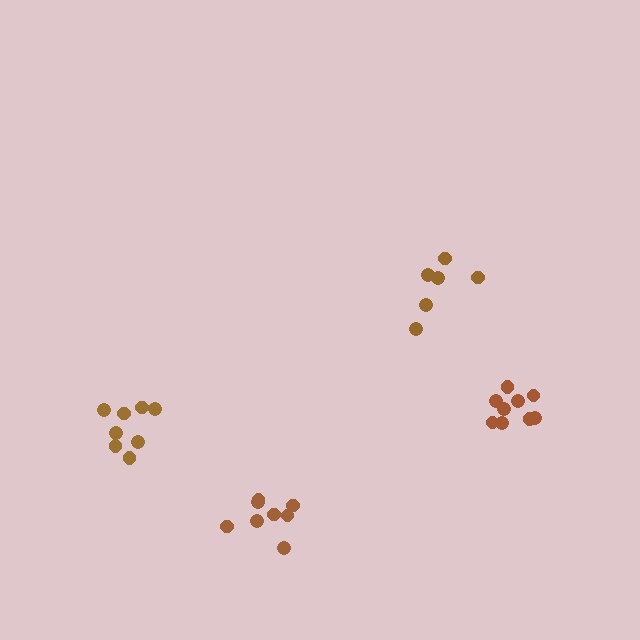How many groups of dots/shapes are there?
There are 4 groups.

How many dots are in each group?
Group 1: 6 dots, Group 2: 9 dots, Group 3: 8 dots, Group 4: 8 dots (31 total).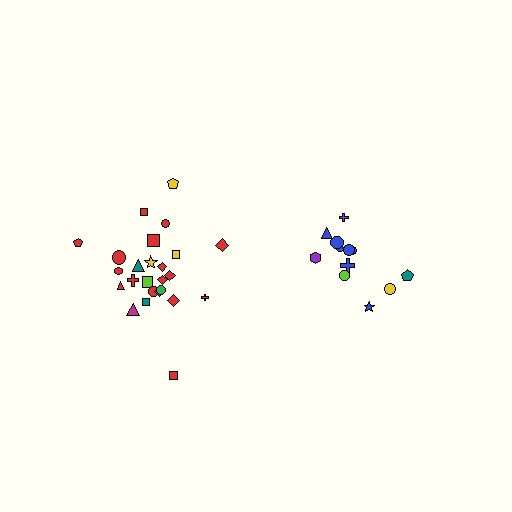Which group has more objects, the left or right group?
The left group.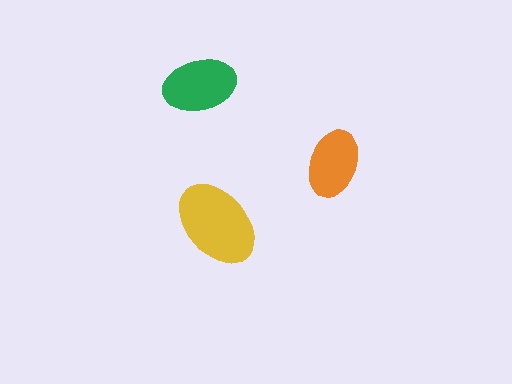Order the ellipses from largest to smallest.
the yellow one, the green one, the orange one.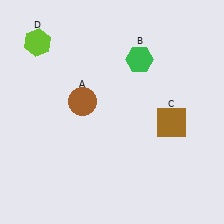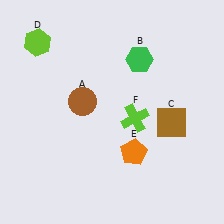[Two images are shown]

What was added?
An orange pentagon (E), a lime cross (F) were added in Image 2.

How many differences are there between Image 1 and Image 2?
There are 2 differences between the two images.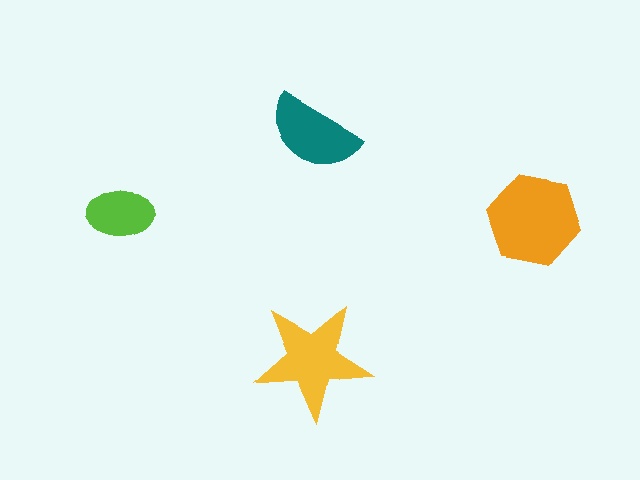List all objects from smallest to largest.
The lime ellipse, the teal semicircle, the yellow star, the orange hexagon.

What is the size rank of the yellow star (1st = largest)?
2nd.